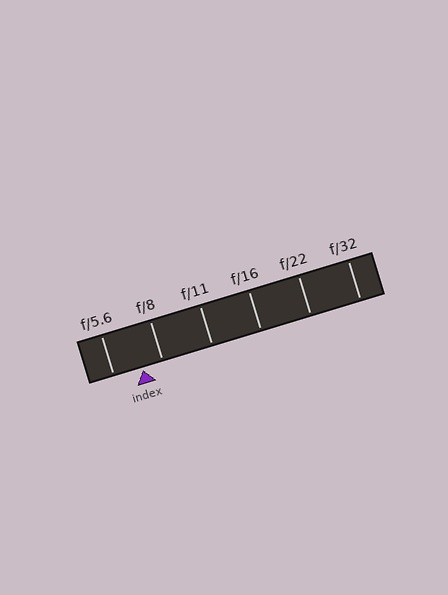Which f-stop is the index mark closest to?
The index mark is closest to f/8.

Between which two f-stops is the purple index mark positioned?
The index mark is between f/5.6 and f/8.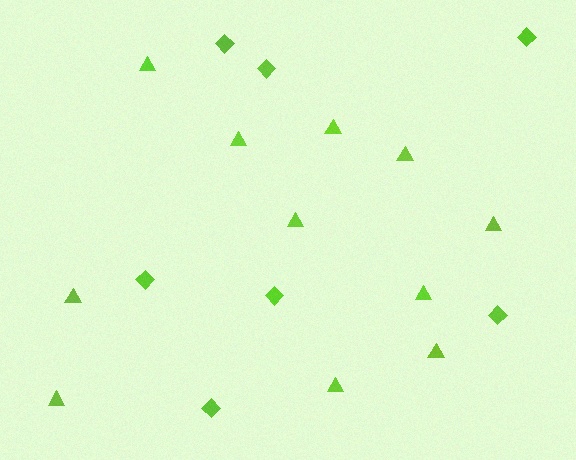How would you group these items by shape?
There are 2 groups: one group of triangles (11) and one group of diamonds (7).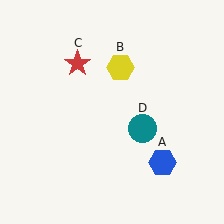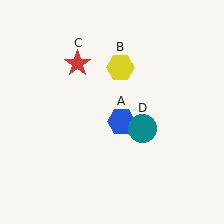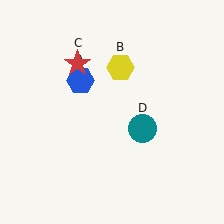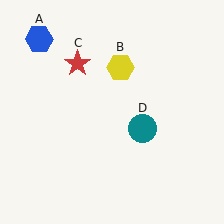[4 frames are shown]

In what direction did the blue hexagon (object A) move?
The blue hexagon (object A) moved up and to the left.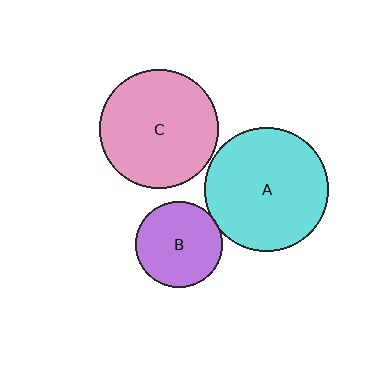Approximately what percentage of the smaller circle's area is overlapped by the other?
Approximately 5%.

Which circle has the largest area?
Circle A (cyan).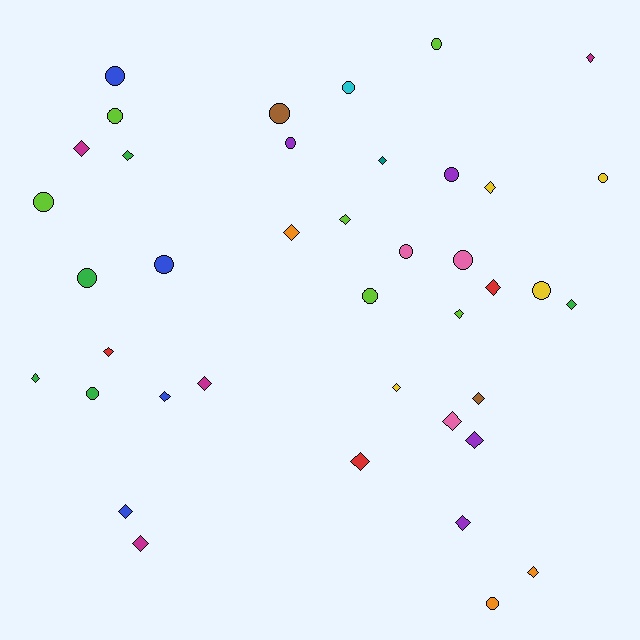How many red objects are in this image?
There are 3 red objects.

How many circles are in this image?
There are 17 circles.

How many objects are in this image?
There are 40 objects.